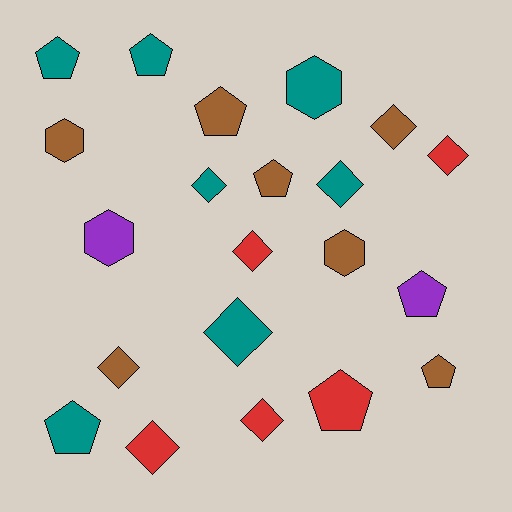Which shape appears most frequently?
Diamond, with 9 objects.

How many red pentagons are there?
There is 1 red pentagon.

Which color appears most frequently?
Teal, with 7 objects.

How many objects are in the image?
There are 21 objects.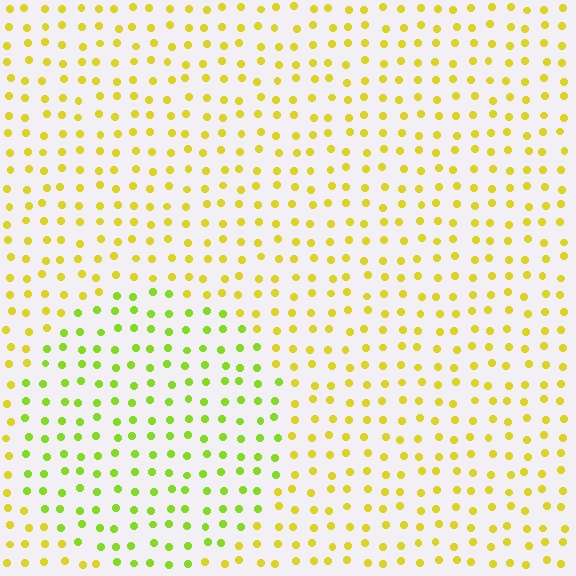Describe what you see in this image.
The image is filled with small yellow elements in a uniform arrangement. A circle-shaped region is visible where the elements are tinted to a slightly different hue, forming a subtle color boundary.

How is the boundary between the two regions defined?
The boundary is defined purely by a slight shift in hue (about 31 degrees). Spacing, size, and orientation are identical on both sides.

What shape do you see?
I see a circle.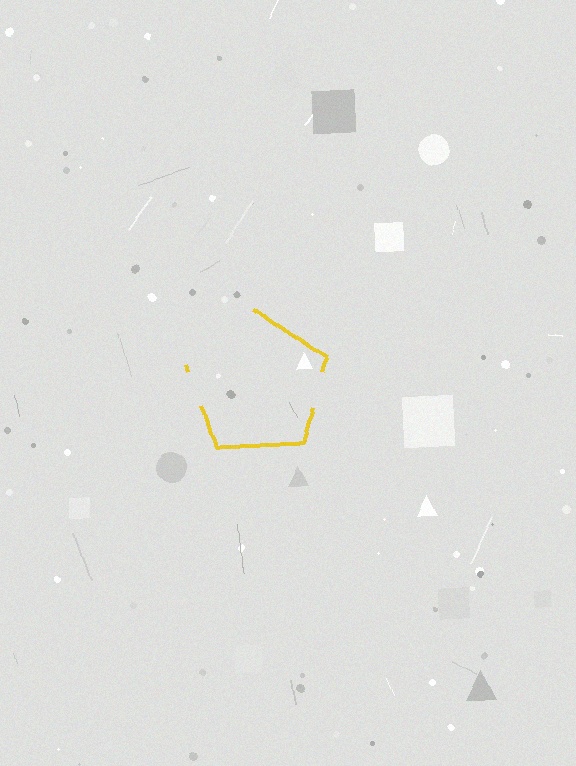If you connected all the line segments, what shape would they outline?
They would outline a pentagon.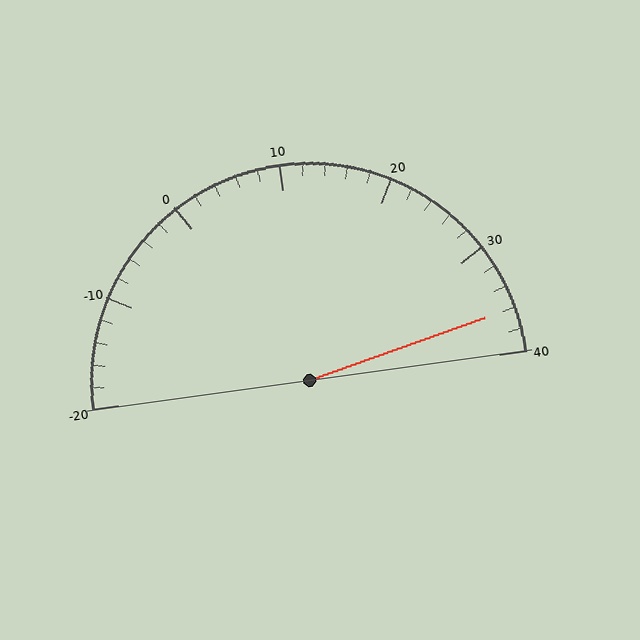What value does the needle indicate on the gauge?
The needle indicates approximately 36.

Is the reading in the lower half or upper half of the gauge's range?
The reading is in the upper half of the range (-20 to 40).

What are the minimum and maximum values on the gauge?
The gauge ranges from -20 to 40.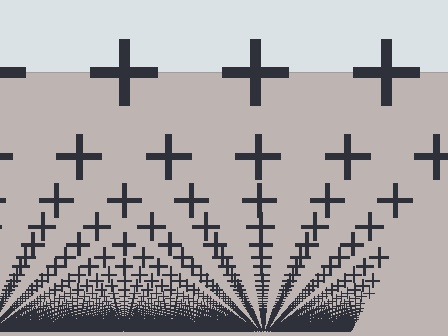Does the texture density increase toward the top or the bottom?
Density increases toward the bottom.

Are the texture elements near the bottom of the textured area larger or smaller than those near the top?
Smaller. The gradient is inverted — elements near the bottom are smaller and denser.